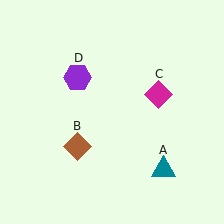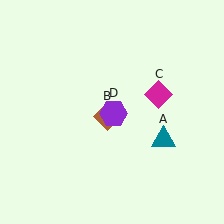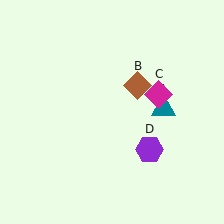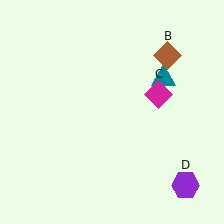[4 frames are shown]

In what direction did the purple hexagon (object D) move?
The purple hexagon (object D) moved down and to the right.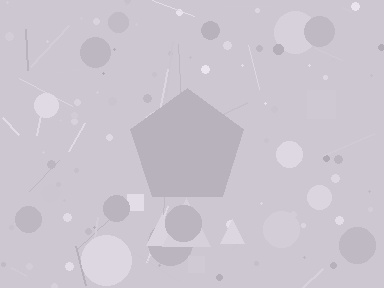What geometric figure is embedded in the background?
A pentagon is embedded in the background.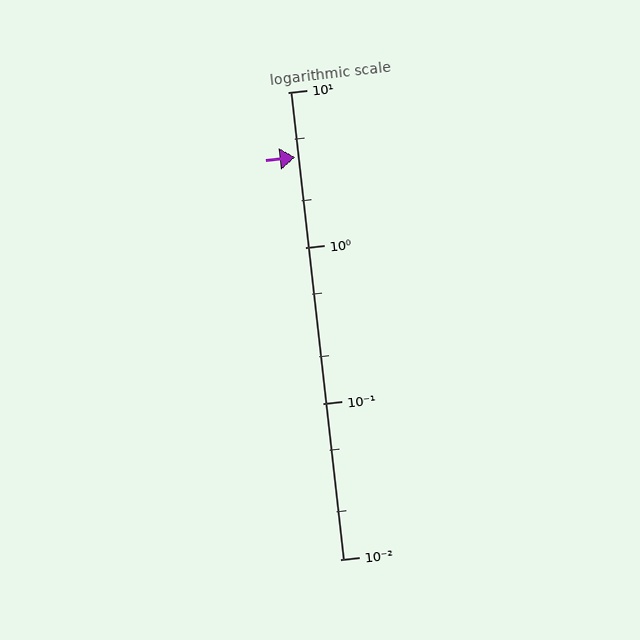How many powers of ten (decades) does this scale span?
The scale spans 3 decades, from 0.01 to 10.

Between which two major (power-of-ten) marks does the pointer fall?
The pointer is between 1 and 10.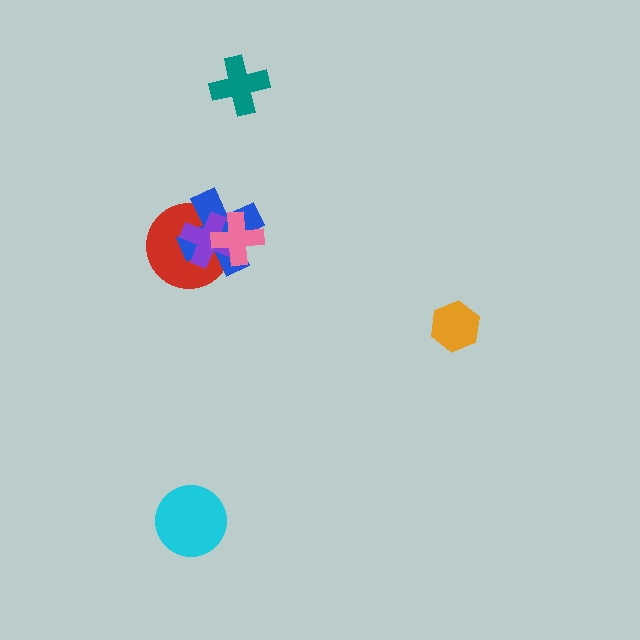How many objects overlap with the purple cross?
3 objects overlap with the purple cross.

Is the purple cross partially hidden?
Yes, it is partially covered by another shape.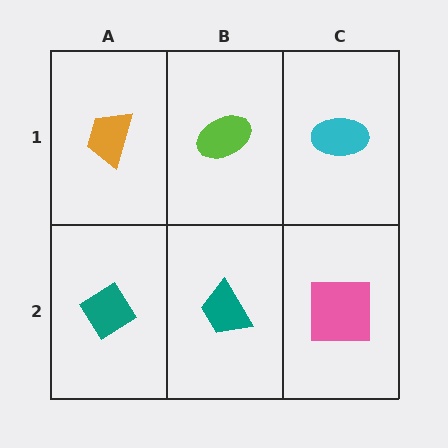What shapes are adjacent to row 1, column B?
A teal trapezoid (row 2, column B), an orange trapezoid (row 1, column A), a cyan ellipse (row 1, column C).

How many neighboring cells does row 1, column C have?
2.